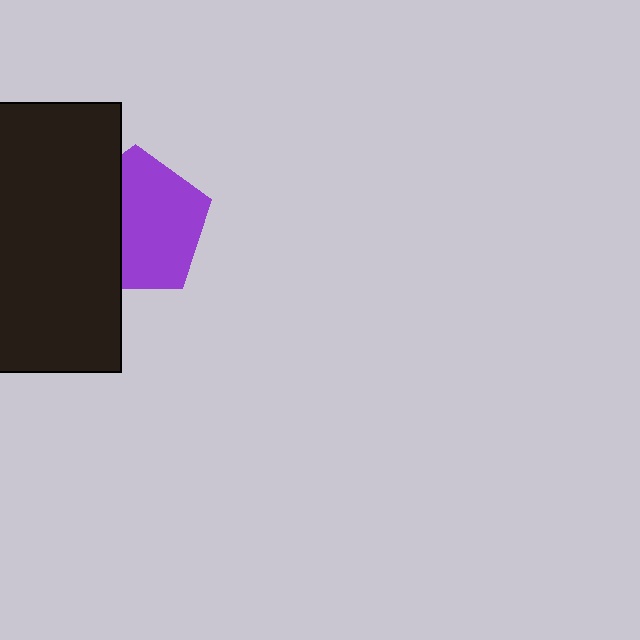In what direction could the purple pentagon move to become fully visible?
The purple pentagon could move right. That would shift it out from behind the black rectangle entirely.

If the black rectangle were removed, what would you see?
You would see the complete purple pentagon.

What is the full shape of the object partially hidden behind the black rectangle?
The partially hidden object is a purple pentagon.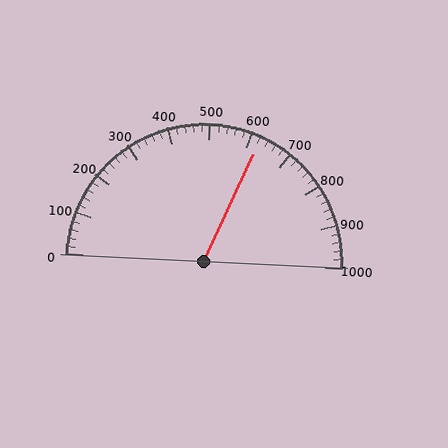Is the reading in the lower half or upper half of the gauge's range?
The reading is in the upper half of the range (0 to 1000).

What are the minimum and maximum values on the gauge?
The gauge ranges from 0 to 1000.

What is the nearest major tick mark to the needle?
The nearest major tick mark is 600.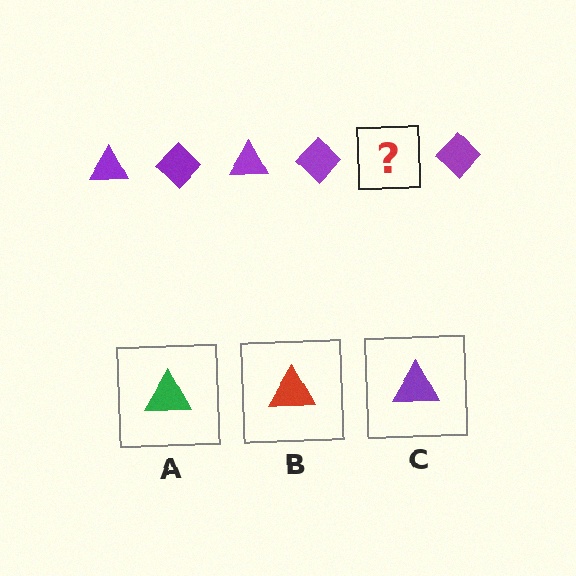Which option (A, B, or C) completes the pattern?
C.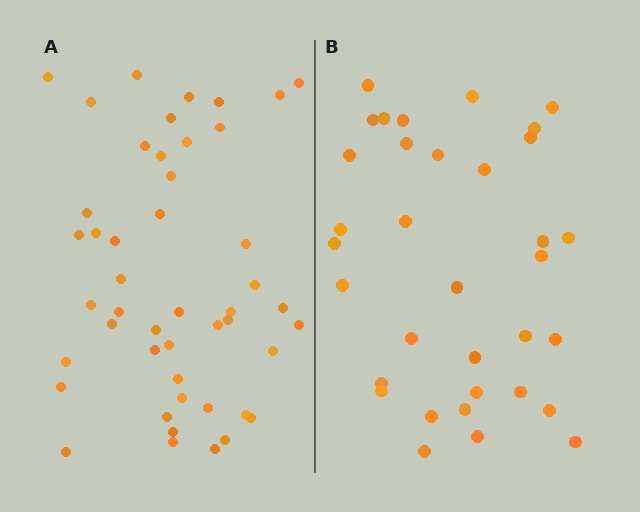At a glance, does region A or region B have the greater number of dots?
Region A (the left region) has more dots.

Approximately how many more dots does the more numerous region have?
Region A has approximately 15 more dots than region B.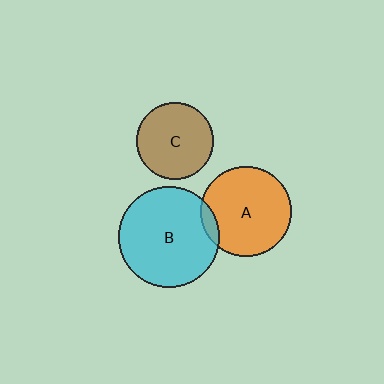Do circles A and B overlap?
Yes.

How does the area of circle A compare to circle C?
Approximately 1.4 times.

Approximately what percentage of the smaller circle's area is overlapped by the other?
Approximately 5%.